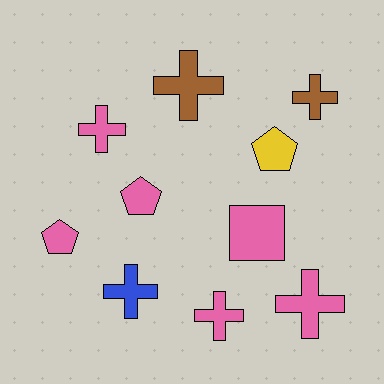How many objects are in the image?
There are 10 objects.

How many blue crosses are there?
There is 1 blue cross.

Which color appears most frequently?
Pink, with 6 objects.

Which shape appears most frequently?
Cross, with 6 objects.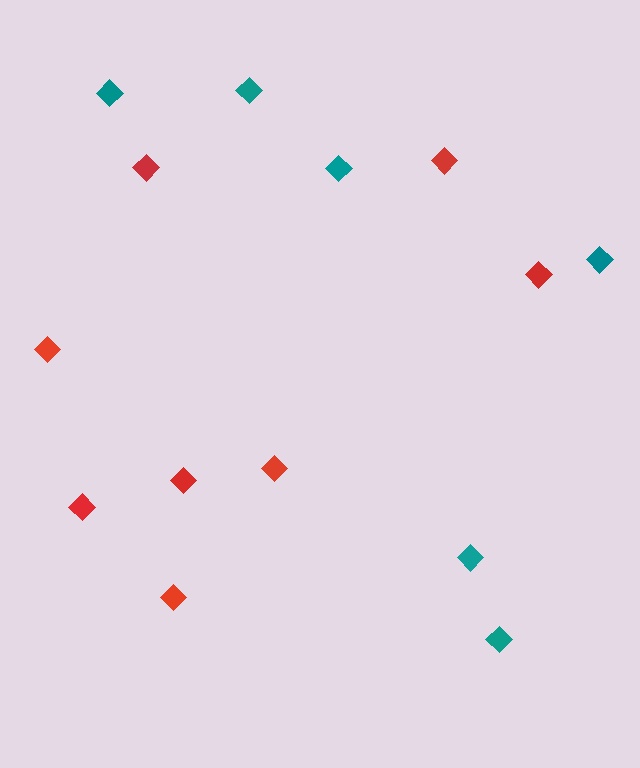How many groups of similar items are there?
There are 2 groups: one group of teal diamonds (6) and one group of red diamonds (8).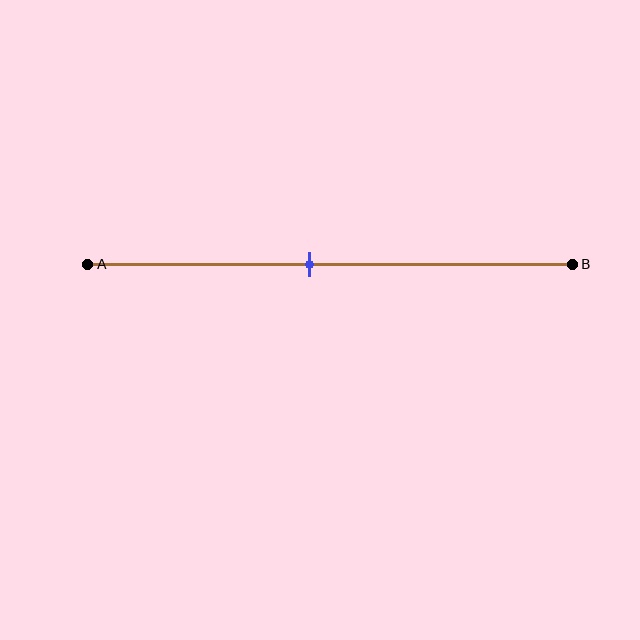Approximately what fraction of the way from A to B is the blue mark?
The blue mark is approximately 45% of the way from A to B.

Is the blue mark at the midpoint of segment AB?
No, the mark is at about 45% from A, not at the 50% midpoint.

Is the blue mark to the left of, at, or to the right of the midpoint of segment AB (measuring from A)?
The blue mark is to the left of the midpoint of segment AB.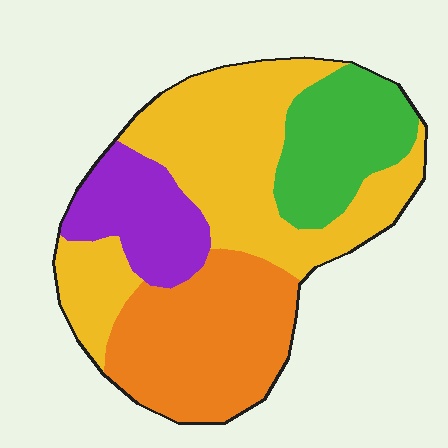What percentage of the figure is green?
Green covers around 15% of the figure.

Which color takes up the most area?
Yellow, at roughly 40%.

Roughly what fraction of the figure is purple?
Purple takes up about one eighth (1/8) of the figure.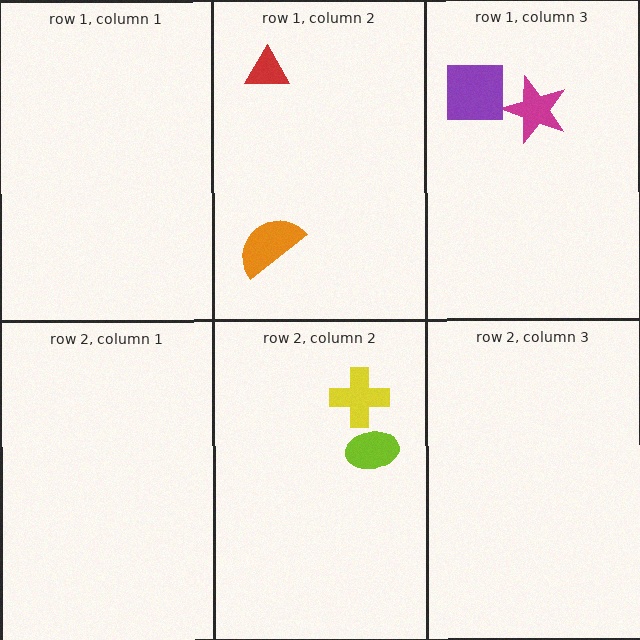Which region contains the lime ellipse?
The row 2, column 2 region.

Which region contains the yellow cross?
The row 2, column 2 region.